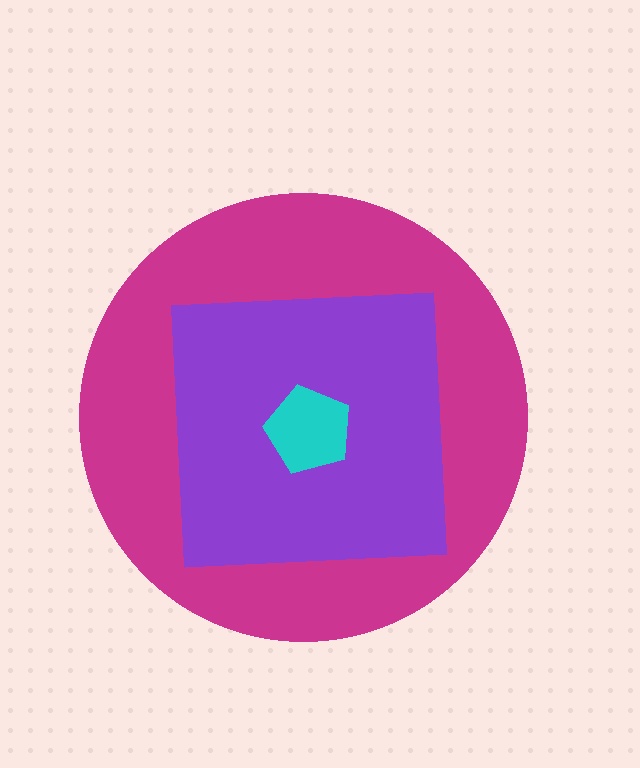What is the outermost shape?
The magenta circle.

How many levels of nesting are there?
3.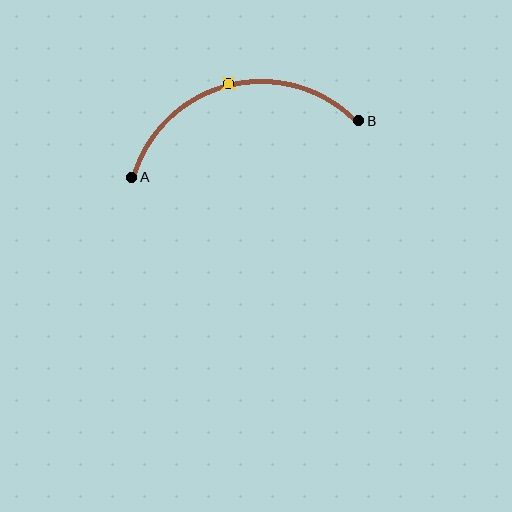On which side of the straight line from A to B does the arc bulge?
The arc bulges above the straight line connecting A and B.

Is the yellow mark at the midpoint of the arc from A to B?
Yes. The yellow mark lies on the arc at equal arc-length from both A and B — it is the arc midpoint.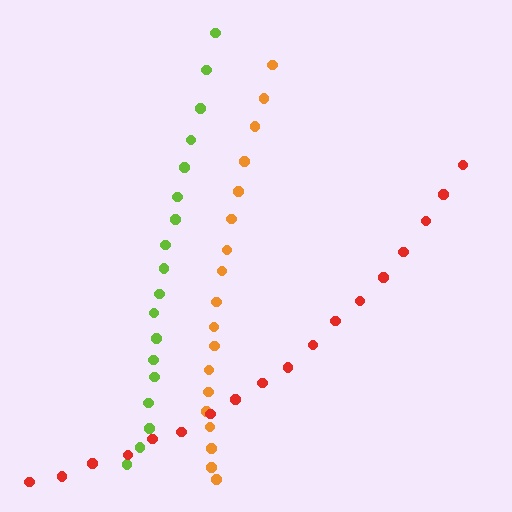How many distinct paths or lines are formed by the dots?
There are 3 distinct paths.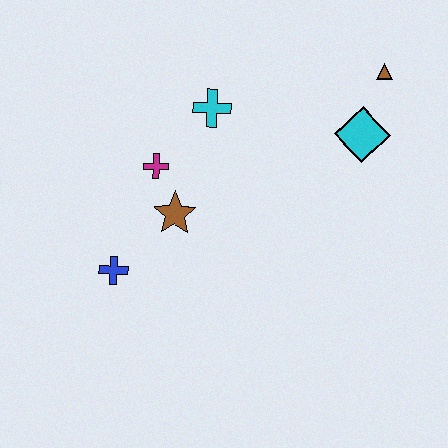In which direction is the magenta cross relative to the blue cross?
The magenta cross is above the blue cross.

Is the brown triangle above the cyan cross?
Yes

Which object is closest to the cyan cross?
The magenta cross is closest to the cyan cross.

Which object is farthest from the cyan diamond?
The blue cross is farthest from the cyan diamond.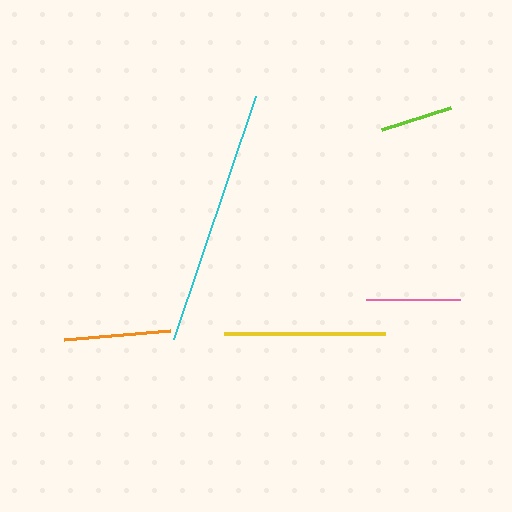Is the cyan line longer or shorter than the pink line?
The cyan line is longer than the pink line.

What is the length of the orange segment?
The orange segment is approximately 107 pixels long.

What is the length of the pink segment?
The pink segment is approximately 95 pixels long.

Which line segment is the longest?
The cyan line is the longest at approximately 257 pixels.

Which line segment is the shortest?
The lime line is the shortest at approximately 72 pixels.